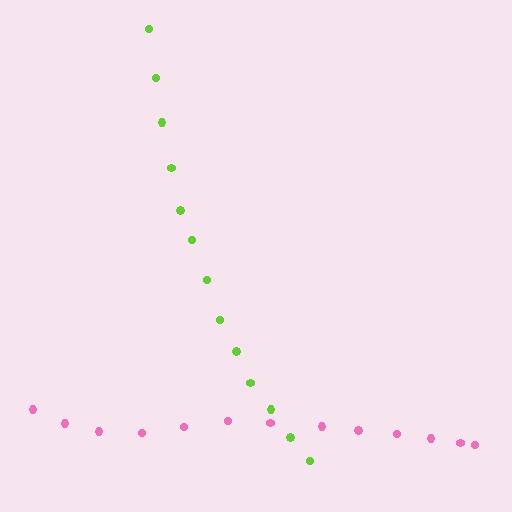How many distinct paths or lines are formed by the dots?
There are 2 distinct paths.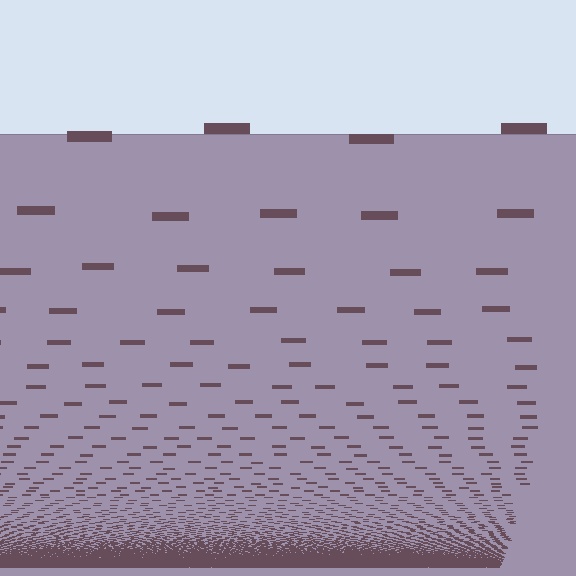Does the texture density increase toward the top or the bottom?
Density increases toward the bottom.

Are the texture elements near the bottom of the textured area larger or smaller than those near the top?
Smaller. The gradient is inverted — elements near the bottom are smaller and denser.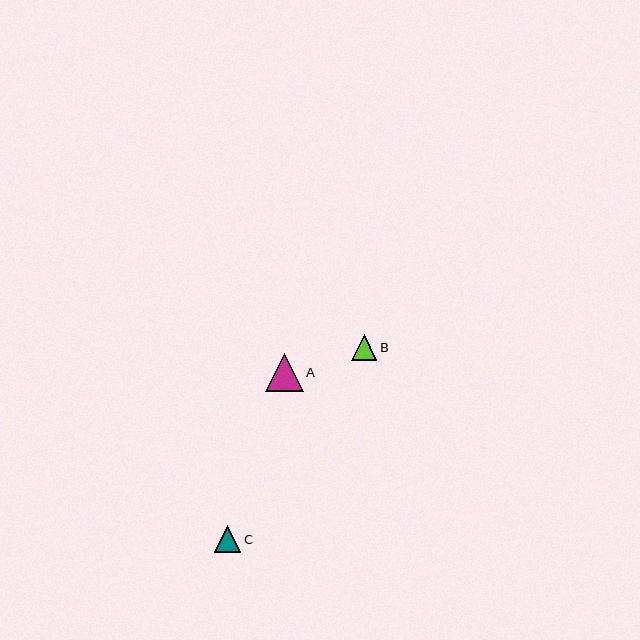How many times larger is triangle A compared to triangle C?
Triangle A is approximately 1.4 times the size of triangle C.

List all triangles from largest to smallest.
From largest to smallest: A, C, B.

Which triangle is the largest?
Triangle A is the largest with a size of approximately 38 pixels.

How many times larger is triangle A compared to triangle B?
Triangle A is approximately 1.5 times the size of triangle B.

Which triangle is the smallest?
Triangle B is the smallest with a size of approximately 26 pixels.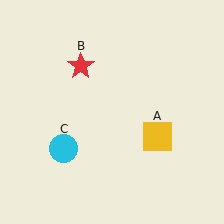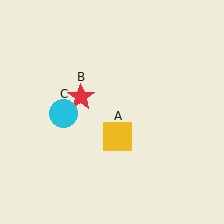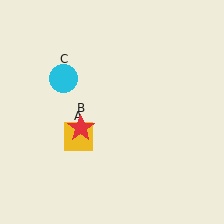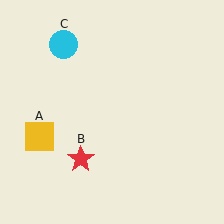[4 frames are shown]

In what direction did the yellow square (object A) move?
The yellow square (object A) moved left.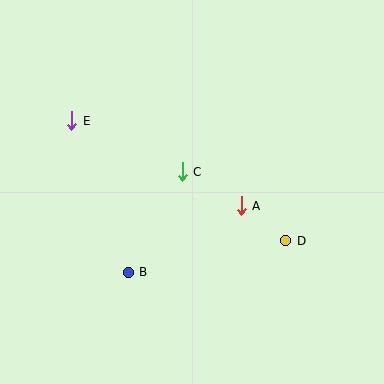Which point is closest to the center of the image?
Point C at (182, 172) is closest to the center.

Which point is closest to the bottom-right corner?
Point D is closest to the bottom-right corner.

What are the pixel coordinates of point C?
Point C is at (182, 172).